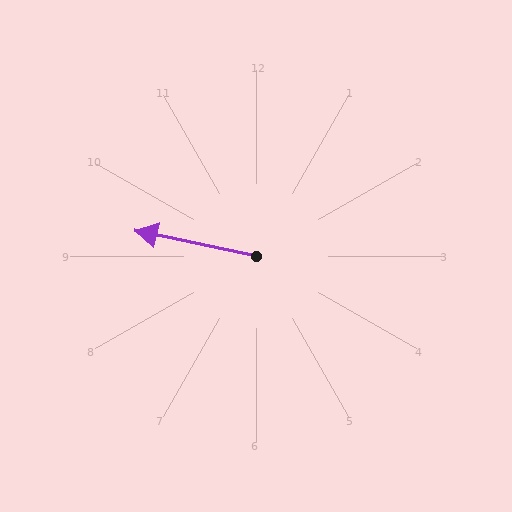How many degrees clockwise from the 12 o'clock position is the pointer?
Approximately 282 degrees.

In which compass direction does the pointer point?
West.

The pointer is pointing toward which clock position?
Roughly 9 o'clock.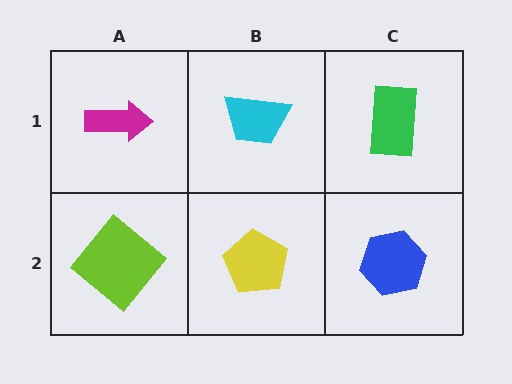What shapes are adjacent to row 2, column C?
A green rectangle (row 1, column C), a yellow pentagon (row 2, column B).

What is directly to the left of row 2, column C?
A yellow pentagon.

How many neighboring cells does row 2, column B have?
3.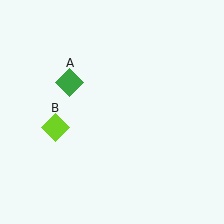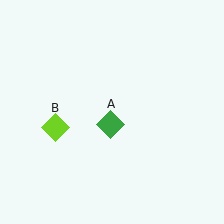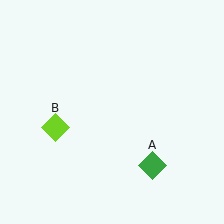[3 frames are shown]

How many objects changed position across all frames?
1 object changed position: green diamond (object A).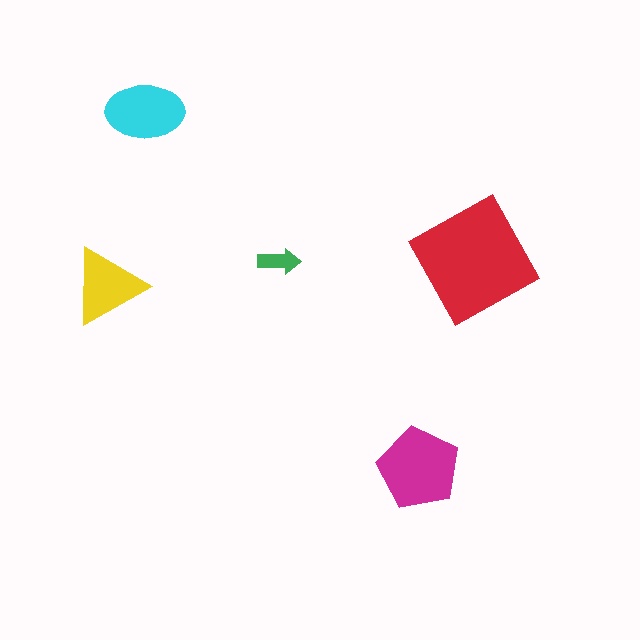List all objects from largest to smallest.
The red square, the magenta pentagon, the cyan ellipse, the yellow triangle, the green arrow.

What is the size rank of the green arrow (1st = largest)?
5th.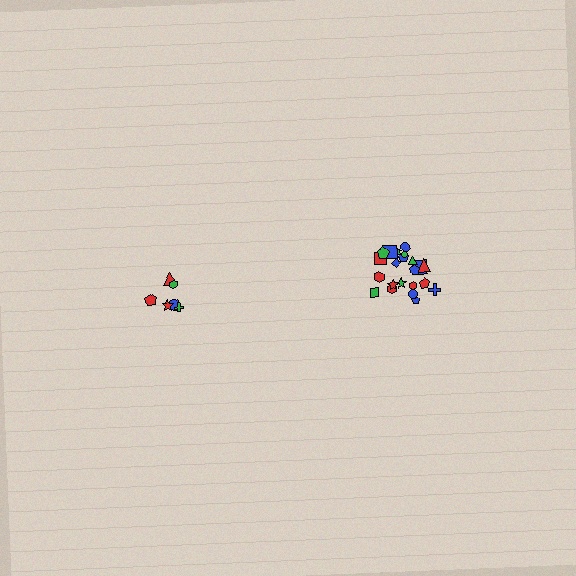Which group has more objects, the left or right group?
The right group.